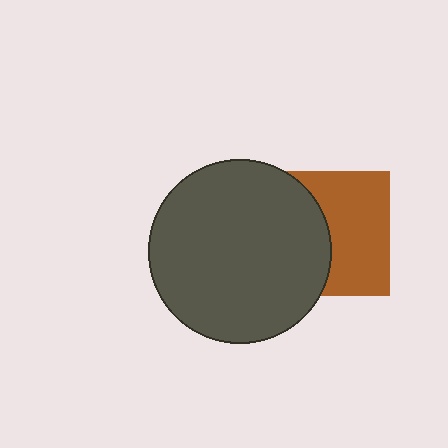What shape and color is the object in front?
The object in front is a dark gray circle.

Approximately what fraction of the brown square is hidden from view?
Roughly 46% of the brown square is hidden behind the dark gray circle.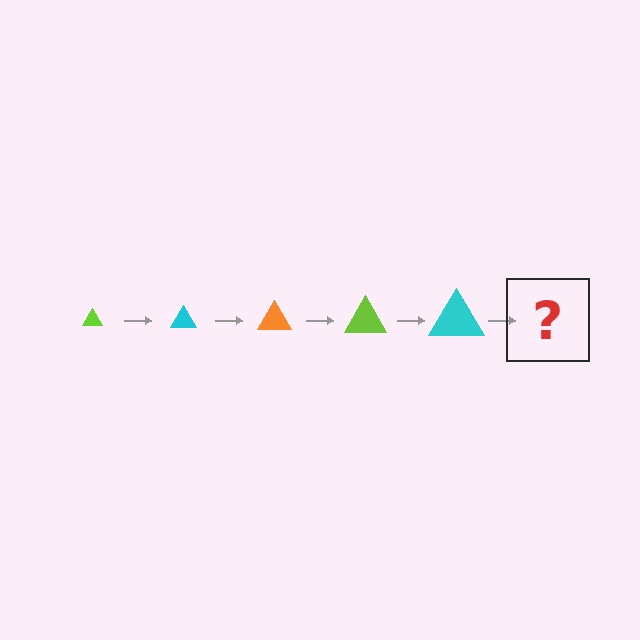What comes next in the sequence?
The next element should be an orange triangle, larger than the previous one.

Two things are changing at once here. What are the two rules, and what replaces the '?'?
The two rules are that the triangle grows larger each step and the color cycles through lime, cyan, and orange. The '?' should be an orange triangle, larger than the previous one.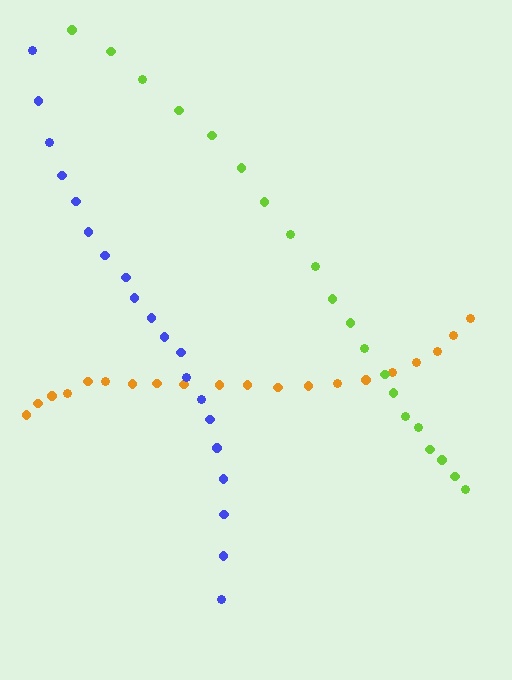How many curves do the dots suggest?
There are 3 distinct paths.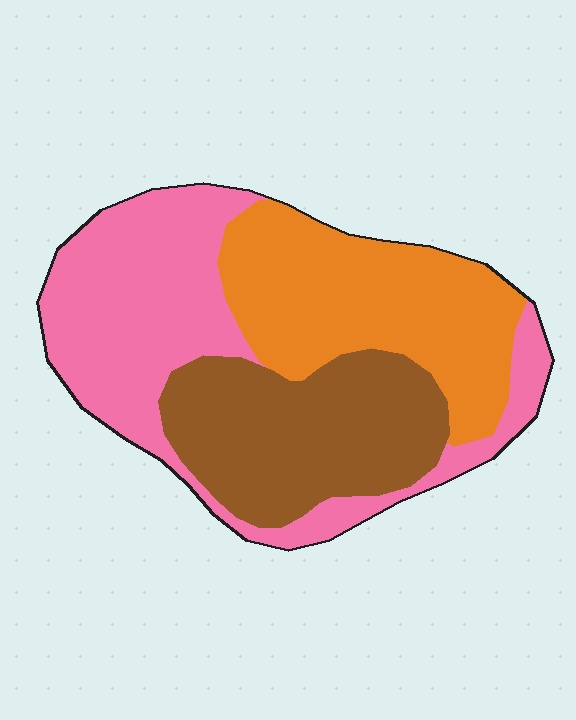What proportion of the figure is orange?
Orange covers roughly 30% of the figure.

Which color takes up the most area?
Pink, at roughly 40%.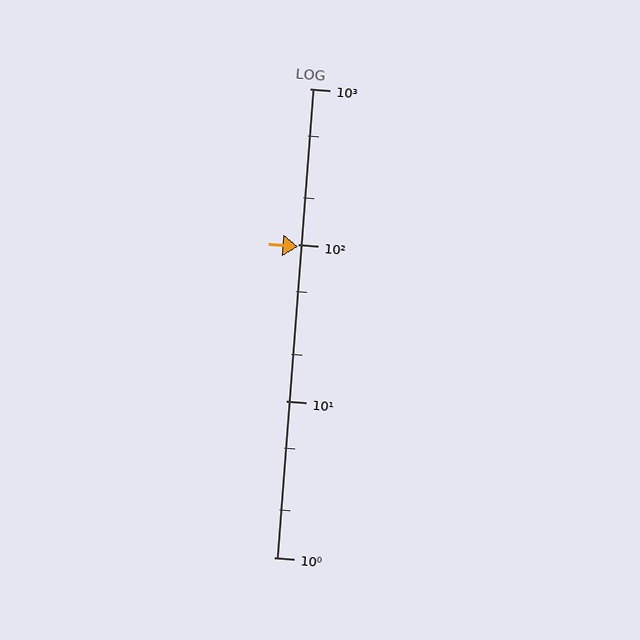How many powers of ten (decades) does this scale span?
The scale spans 3 decades, from 1 to 1000.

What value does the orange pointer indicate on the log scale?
The pointer indicates approximately 97.